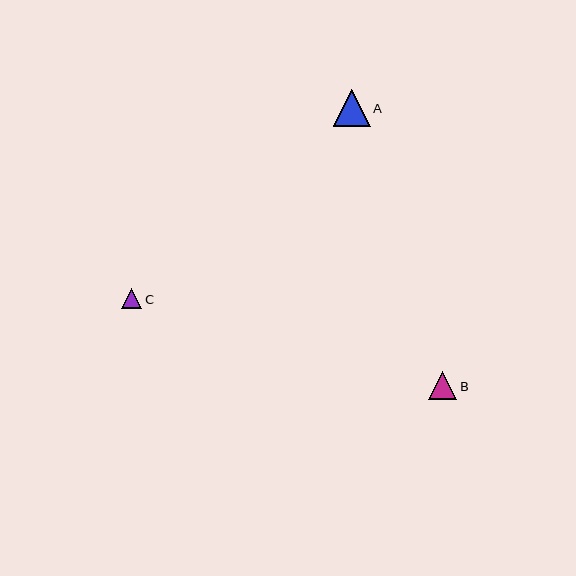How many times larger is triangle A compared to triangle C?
Triangle A is approximately 1.8 times the size of triangle C.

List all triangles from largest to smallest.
From largest to smallest: A, B, C.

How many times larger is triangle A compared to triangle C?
Triangle A is approximately 1.8 times the size of triangle C.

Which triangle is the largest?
Triangle A is the largest with a size of approximately 37 pixels.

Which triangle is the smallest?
Triangle C is the smallest with a size of approximately 20 pixels.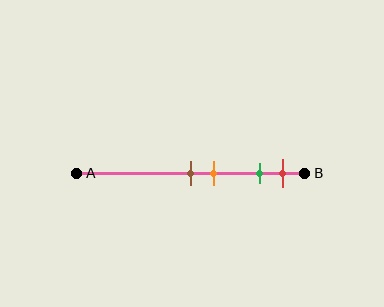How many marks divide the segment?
There are 4 marks dividing the segment.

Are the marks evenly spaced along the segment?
No, the marks are not evenly spaced.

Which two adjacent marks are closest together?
The brown and orange marks are the closest adjacent pair.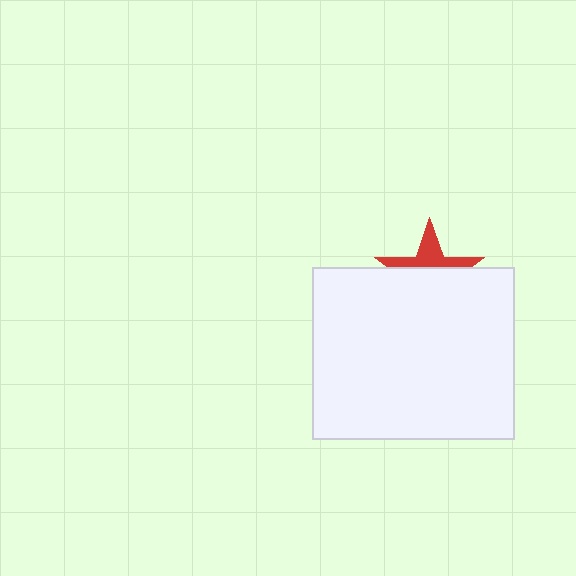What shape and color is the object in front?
The object in front is a white rectangle.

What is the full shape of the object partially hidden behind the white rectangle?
The partially hidden object is a red star.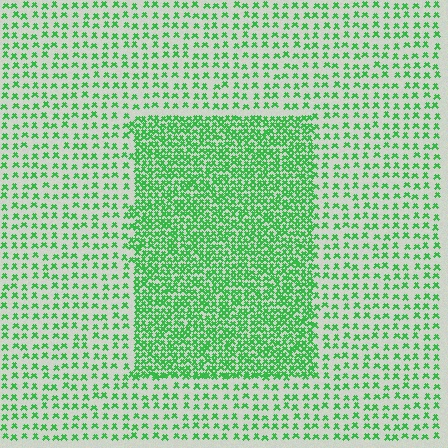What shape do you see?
I see a rectangle.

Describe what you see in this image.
The image contains small green elements arranged at two different densities. A rectangle-shaped region is visible where the elements are more densely packed than the surrounding area.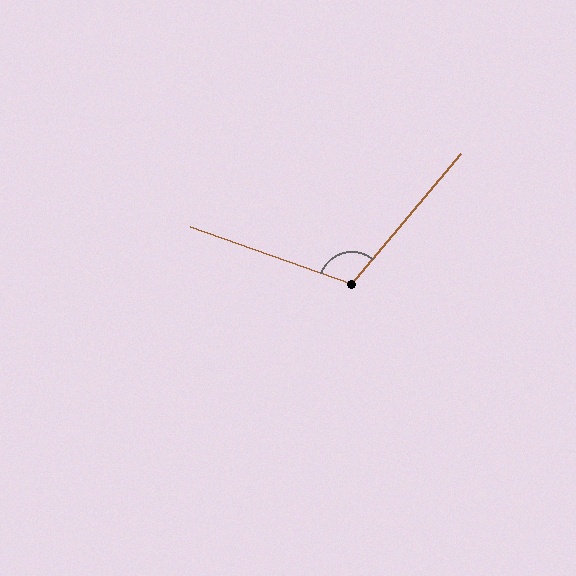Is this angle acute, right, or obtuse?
It is obtuse.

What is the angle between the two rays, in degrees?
Approximately 110 degrees.